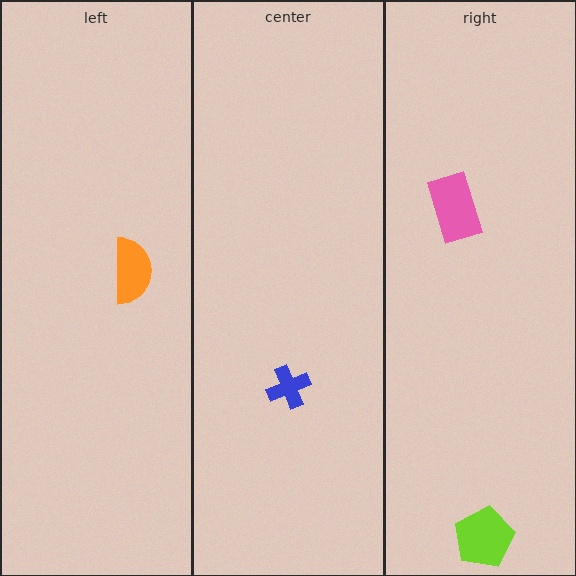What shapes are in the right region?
The lime pentagon, the pink rectangle.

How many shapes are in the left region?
1.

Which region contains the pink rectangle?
The right region.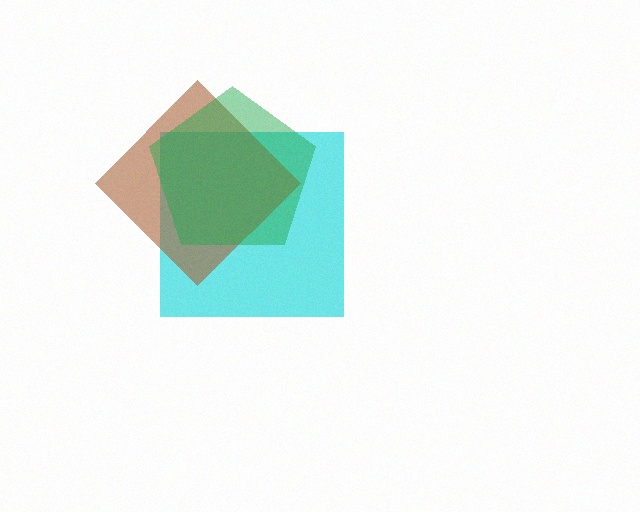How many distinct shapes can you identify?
There are 3 distinct shapes: a cyan square, a brown diamond, a green pentagon.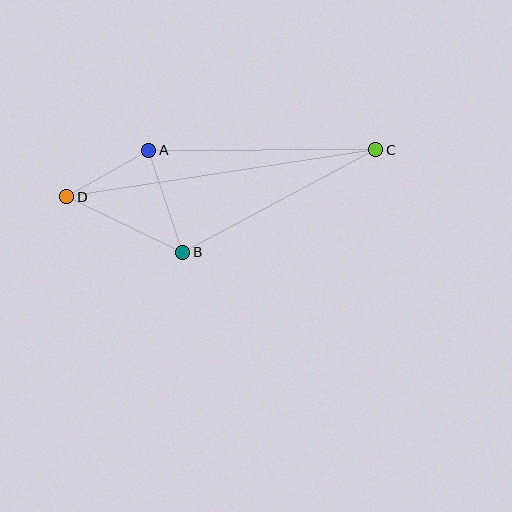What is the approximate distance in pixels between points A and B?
The distance between A and B is approximately 108 pixels.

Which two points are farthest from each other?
Points C and D are farthest from each other.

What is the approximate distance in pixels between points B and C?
The distance between B and C is approximately 218 pixels.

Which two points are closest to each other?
Points A and D are closest to each other.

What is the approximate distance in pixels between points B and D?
The distance between B and D is approximately 129 pixels.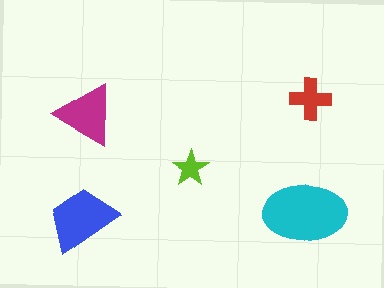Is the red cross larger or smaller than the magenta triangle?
Smaller.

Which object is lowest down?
The blue trapezoid is bottommost.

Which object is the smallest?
The lime star.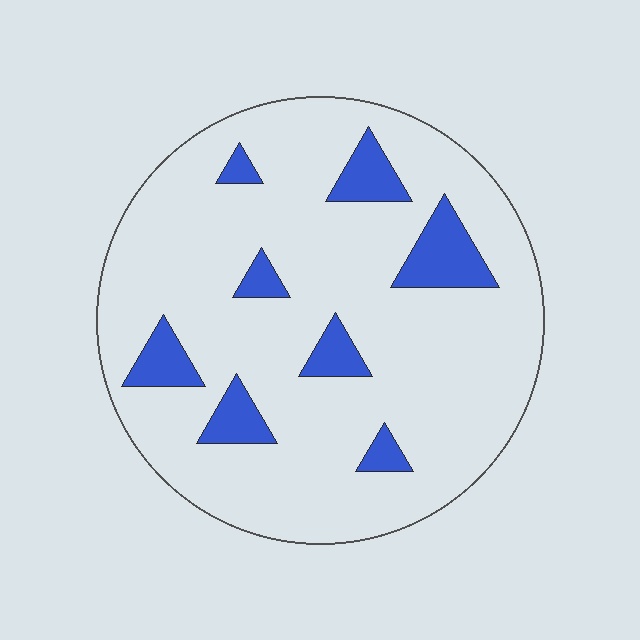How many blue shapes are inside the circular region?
8.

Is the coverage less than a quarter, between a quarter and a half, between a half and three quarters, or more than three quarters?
Less than a quarter.